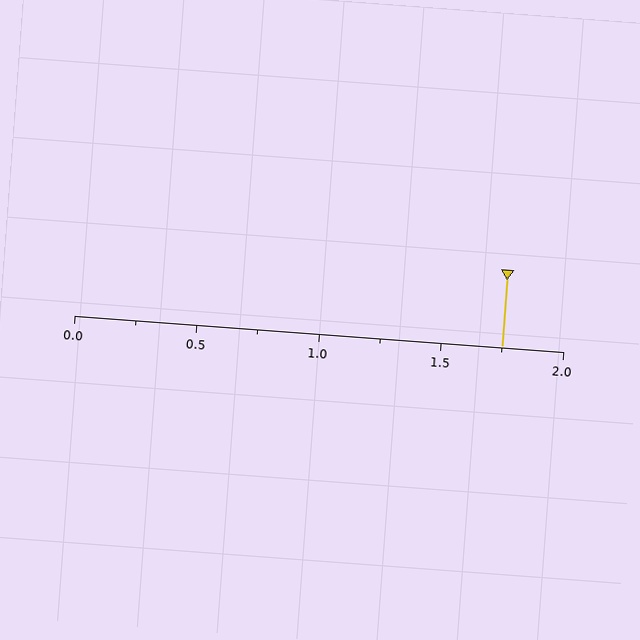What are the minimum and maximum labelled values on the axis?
The axis runs from 0.0 to 2.0.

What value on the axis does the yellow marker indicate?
The marker indicates approximately 1.75.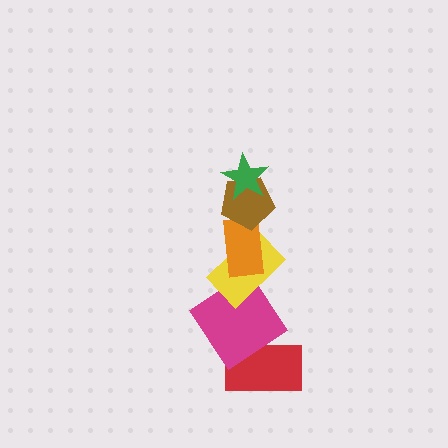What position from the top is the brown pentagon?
The brown pentagon is 2nd from the top.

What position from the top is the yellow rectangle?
The yellow rectangle is 4th from the top.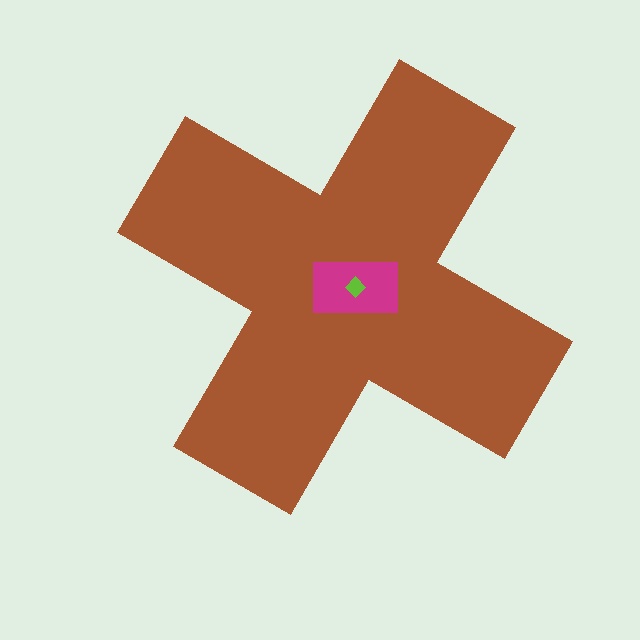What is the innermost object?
The lime diamond.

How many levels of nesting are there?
3.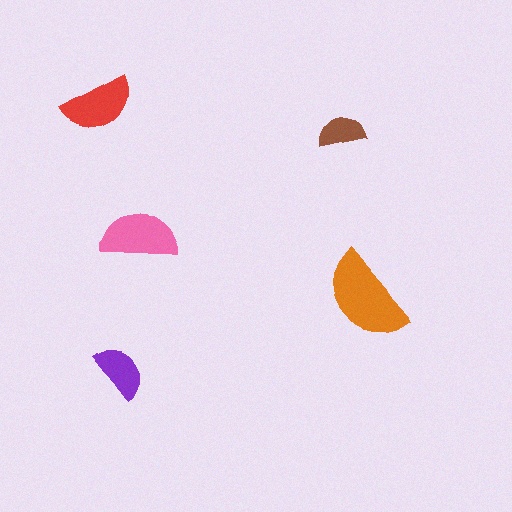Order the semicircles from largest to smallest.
the orange one, the pink one, the red one, the purple one, the brown one.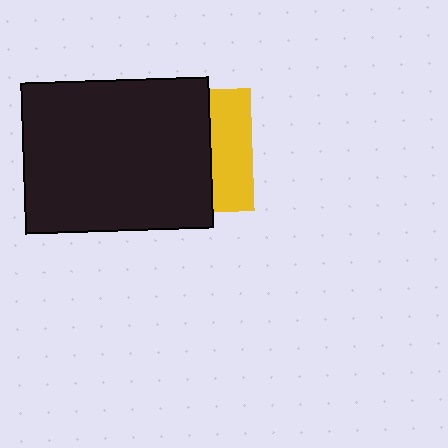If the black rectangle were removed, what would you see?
You would see the complete yellow square.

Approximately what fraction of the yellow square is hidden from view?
Roughly 66% of the yellow square is hidden behind the black rectangle.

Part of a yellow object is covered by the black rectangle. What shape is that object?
It is a square.